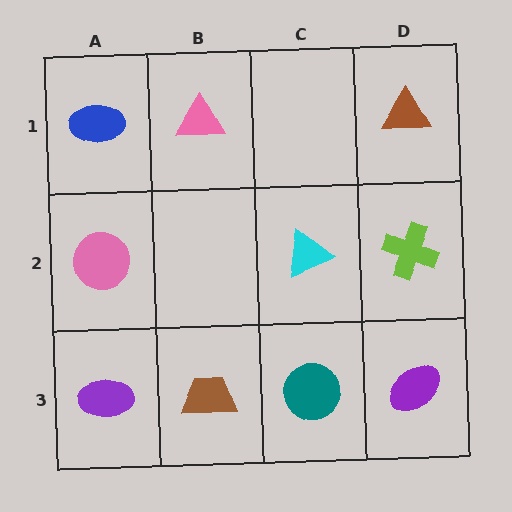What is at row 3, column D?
A purple ellipse.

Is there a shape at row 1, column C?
No, that cell is empty.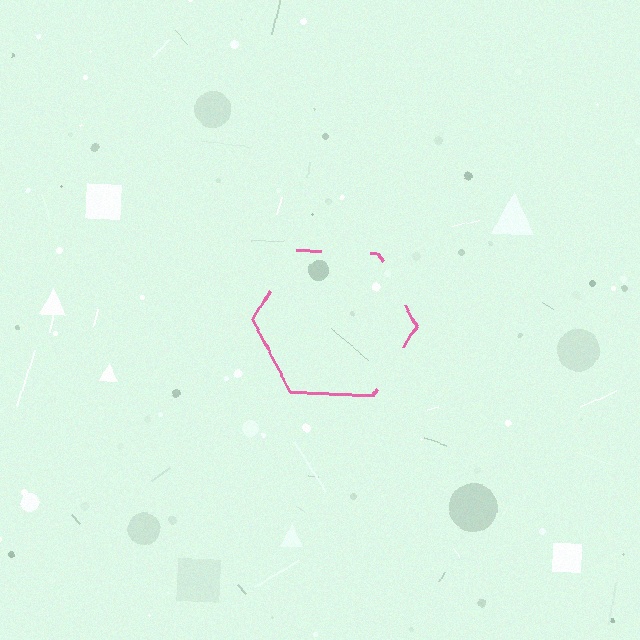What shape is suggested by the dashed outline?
The dashed outline suggests a hexagon.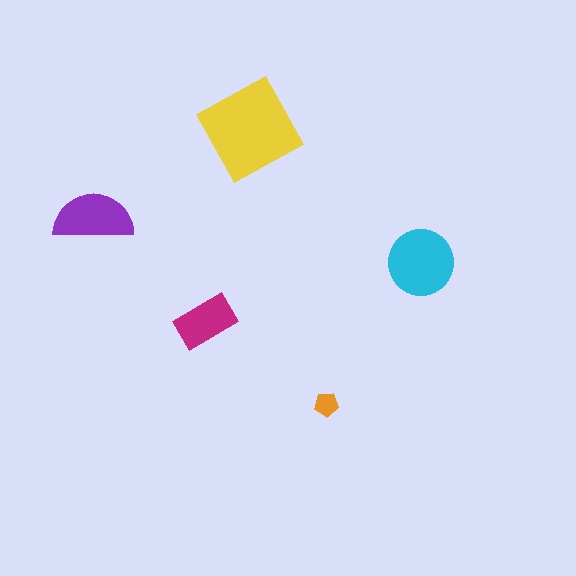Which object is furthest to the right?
The cyan circle is rightmost.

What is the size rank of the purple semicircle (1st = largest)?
3rd.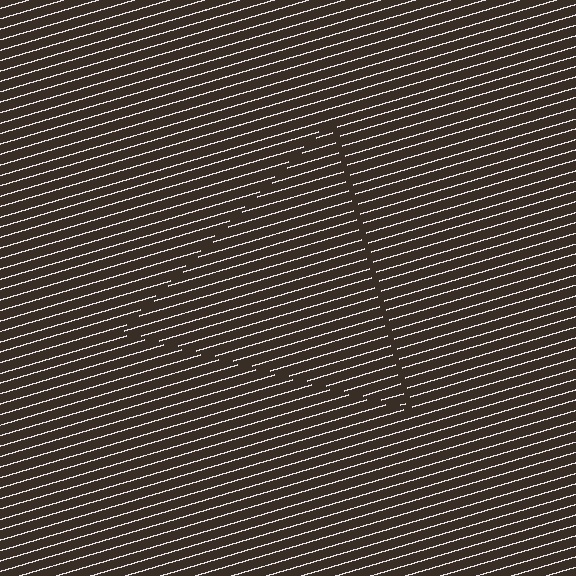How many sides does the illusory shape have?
3 sides — the line-ends trace a triangle.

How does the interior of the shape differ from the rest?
The interior of the shape contains the same grating, shifted by half a period — the contour is defined by the phase discontinuity where line-ends from the inner and outer gratings abut.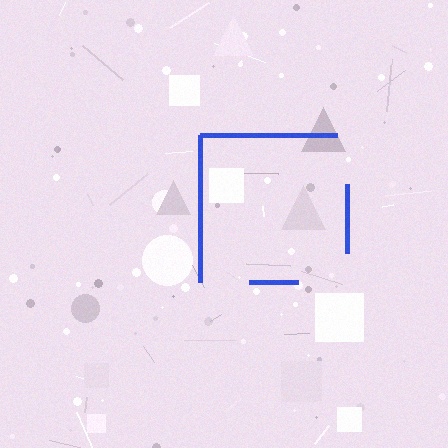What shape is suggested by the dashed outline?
The dashed outline suggests a square.